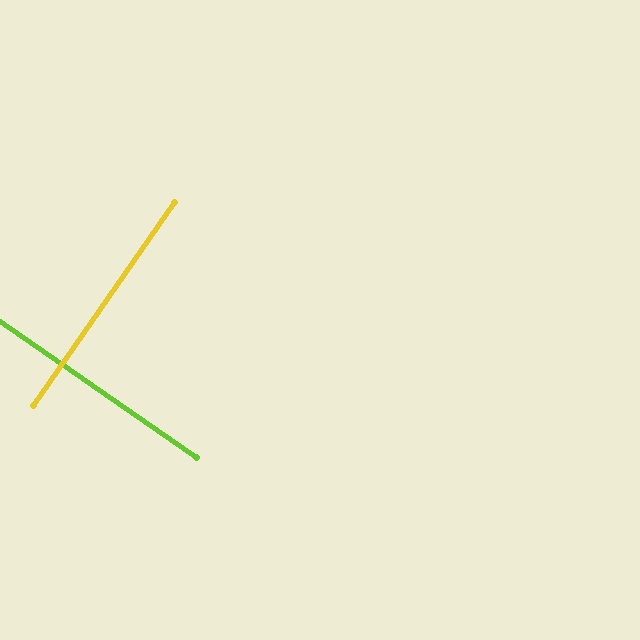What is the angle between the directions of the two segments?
Approximately 90 degrees.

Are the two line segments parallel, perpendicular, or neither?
Perpendicular — they meet at approximately 90°.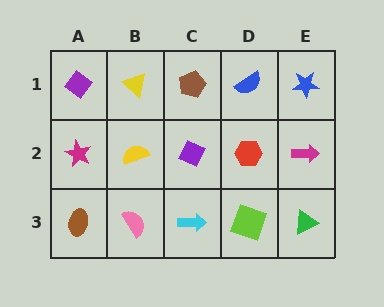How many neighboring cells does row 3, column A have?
2.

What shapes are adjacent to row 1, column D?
A red hexagon (row 2, column D), a brown pentagon (row 1, column C), a blue star (row 1, column E).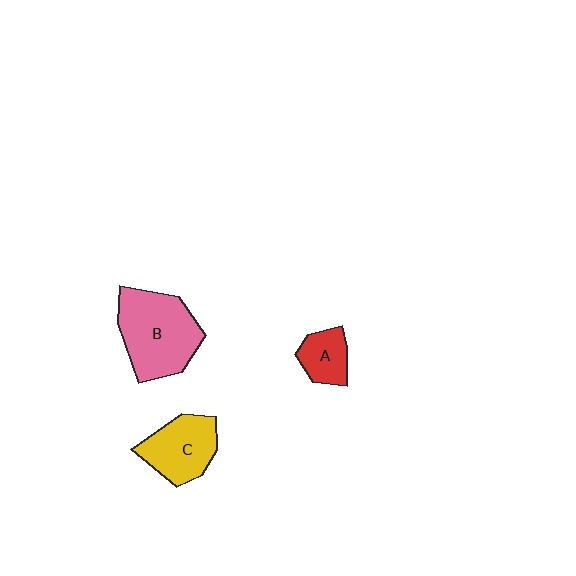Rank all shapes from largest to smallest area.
From largest to smallest: B (pink), C (yellow), A (red).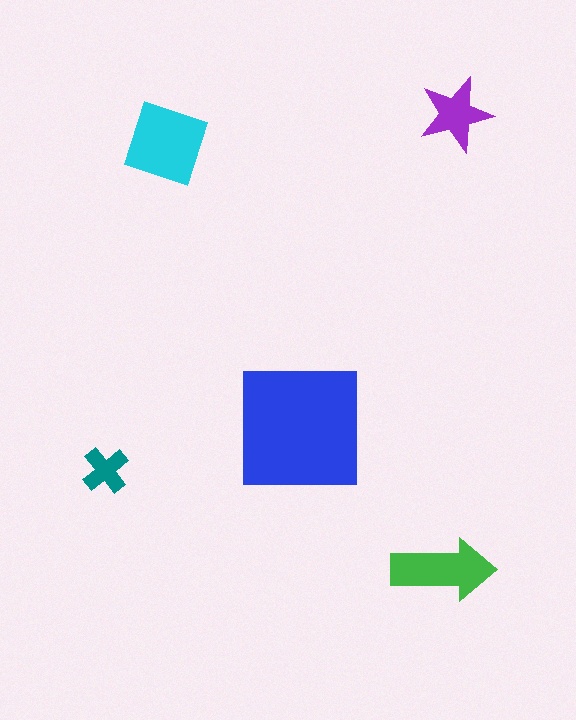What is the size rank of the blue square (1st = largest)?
1st.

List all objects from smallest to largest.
The teal cross, the purple star, the green arrow, the cyan diamond, the blue square.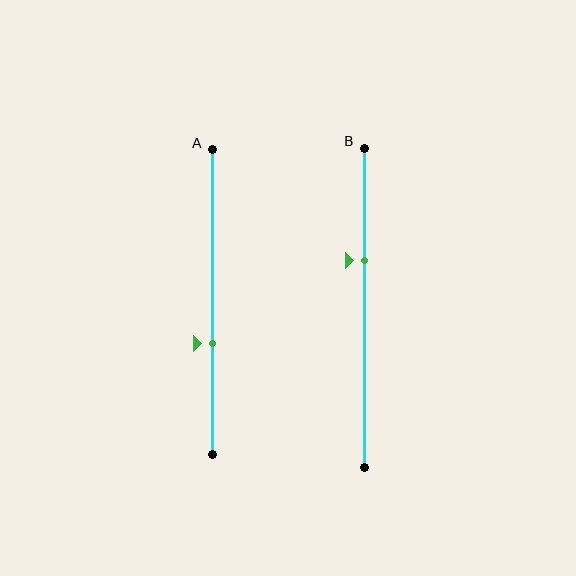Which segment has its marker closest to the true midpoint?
Segment A has its marker closest to the true midpoint.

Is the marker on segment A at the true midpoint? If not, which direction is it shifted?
No, the marker on segment A is shifted downward by about 13% of the segment length.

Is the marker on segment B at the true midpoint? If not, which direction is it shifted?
No, the marker on segment B is shifted upward by about 15% of the segment length.